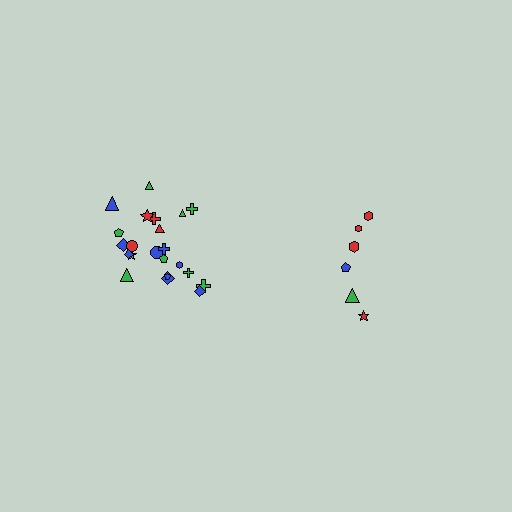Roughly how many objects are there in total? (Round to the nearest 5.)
Roughly 30 objects in total.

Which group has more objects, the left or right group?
The left group.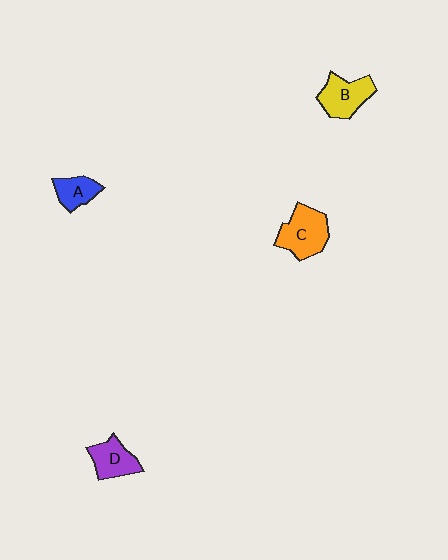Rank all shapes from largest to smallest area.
From largest to smallest: C (orange), B (yellow), D (purple), A (blue).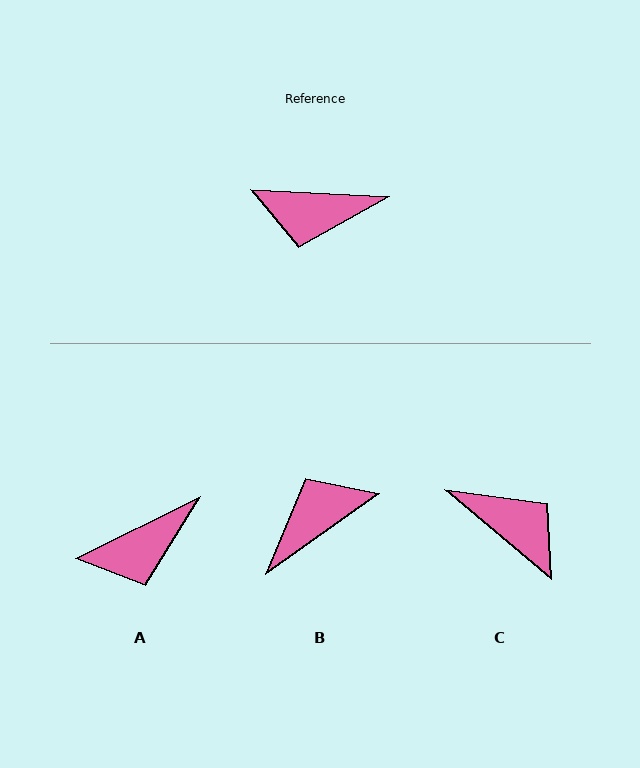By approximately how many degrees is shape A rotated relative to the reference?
Approximately 29 degrees counter-clockwise.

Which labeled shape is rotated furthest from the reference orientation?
C, about 143 degrees away.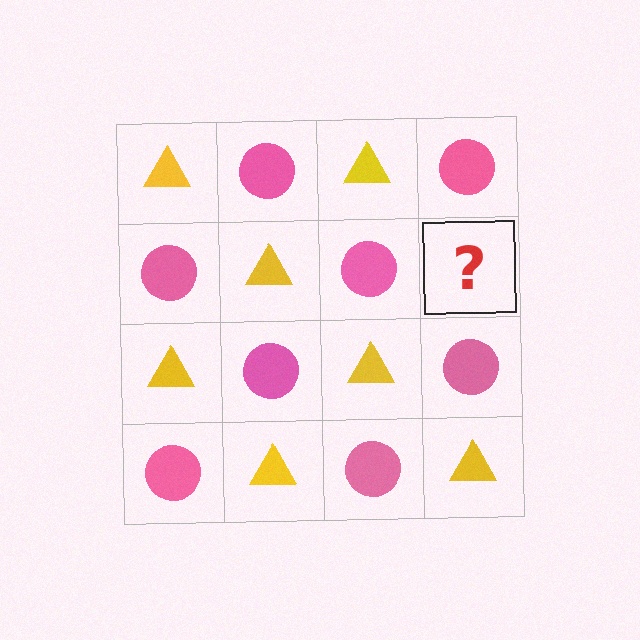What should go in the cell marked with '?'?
The missing cell should contain a yellow triangle.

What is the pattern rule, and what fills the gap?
The rule is that it alternates yellow triangle and pink circle in a checkerboard pattern. The gap should be filled with a yellow triangle.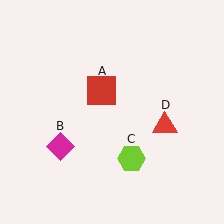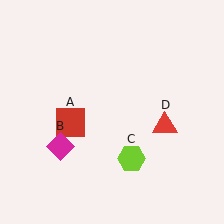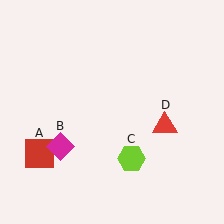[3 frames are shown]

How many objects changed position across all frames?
1 object changed position: red square (object A).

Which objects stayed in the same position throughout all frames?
Magenta diamond (object B) and lime hexagon (object C) and red triangle (object D) remained stationary.